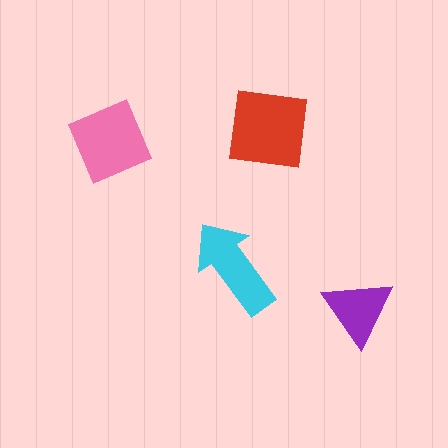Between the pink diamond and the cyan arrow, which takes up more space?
The pink diamond.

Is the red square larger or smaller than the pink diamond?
Larger.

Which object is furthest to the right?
The purple triangle is rightmost.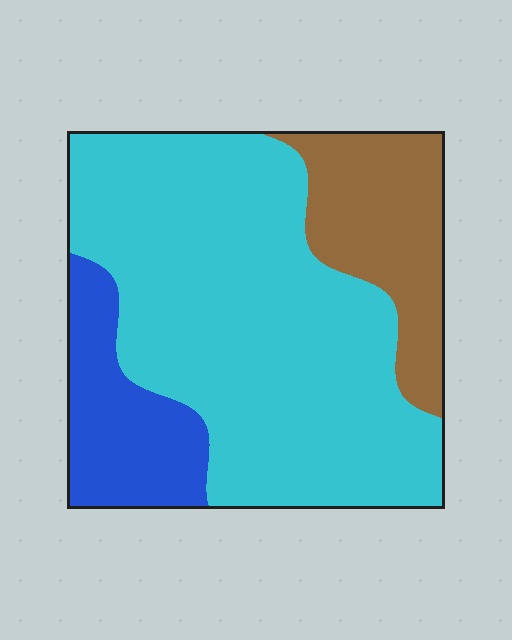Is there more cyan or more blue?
Cyan.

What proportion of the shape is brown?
Brown covers 19% of the shape.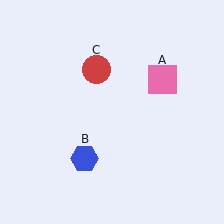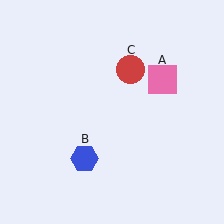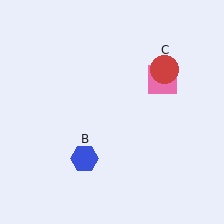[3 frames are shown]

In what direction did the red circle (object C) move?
The red circle (object C) moved right.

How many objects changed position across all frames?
1 object changed position: red circle (object C).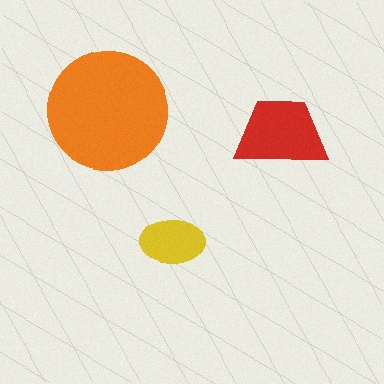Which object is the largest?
The orange circle.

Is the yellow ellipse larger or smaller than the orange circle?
Smaller.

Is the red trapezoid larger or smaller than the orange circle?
Smaller.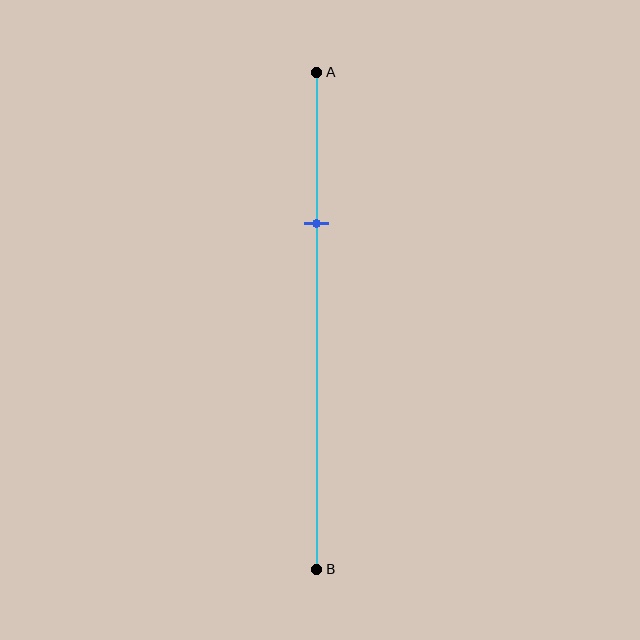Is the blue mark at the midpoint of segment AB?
No, the mark is at about 30% from A, not at the 50% midpoint.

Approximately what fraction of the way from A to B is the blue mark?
The blue mark is approximately 30% of the way from A to B.